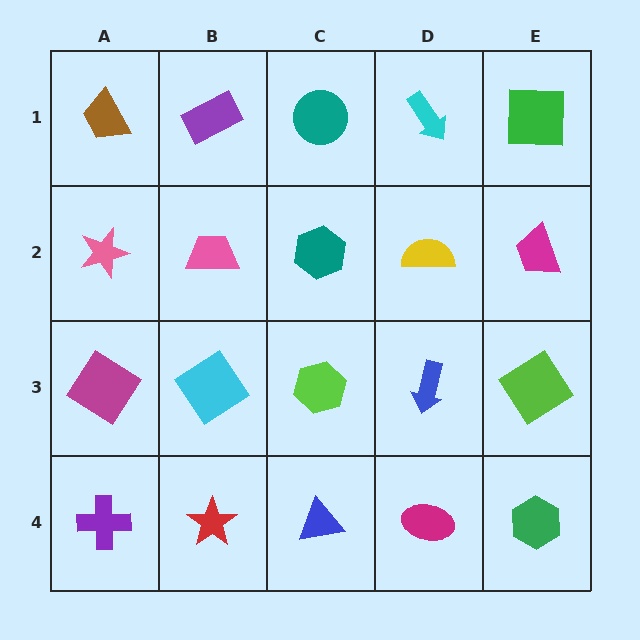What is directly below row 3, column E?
A green hexagon.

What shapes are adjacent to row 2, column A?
A brown trapezoid (row 1, column A), a magenta diamond (row 3, column A), a pink trapezoid (row 2, column B).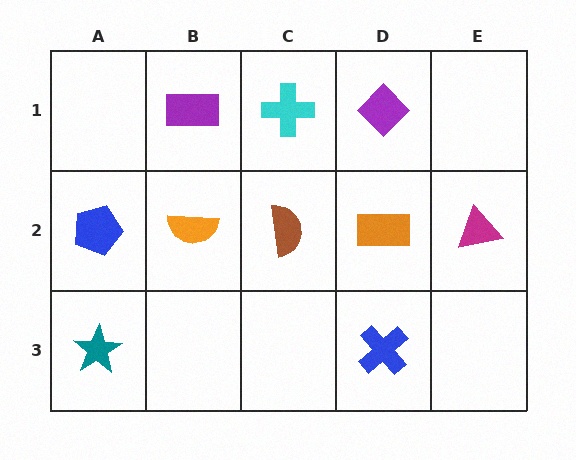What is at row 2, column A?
A blue pentagon.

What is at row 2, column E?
A magenta triangle.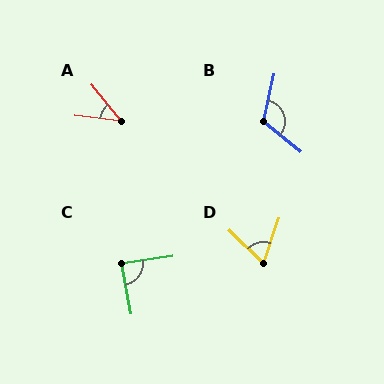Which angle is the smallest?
A, at approximately 44 degrees.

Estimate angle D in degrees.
Approximately 65 degrees.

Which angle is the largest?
B, at approximately 116 degrees.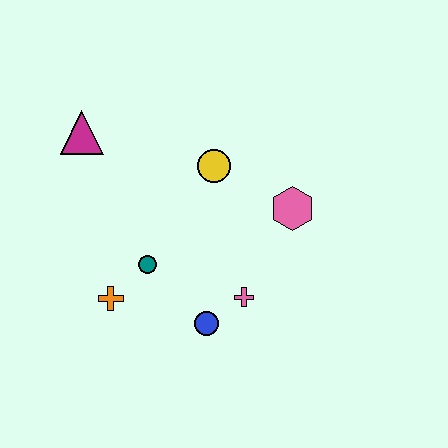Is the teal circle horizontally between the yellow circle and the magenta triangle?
Yes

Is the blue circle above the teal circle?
No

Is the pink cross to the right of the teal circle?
Yes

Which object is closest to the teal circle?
The orange cross is closest to the teal circle.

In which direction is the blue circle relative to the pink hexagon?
The blue circle is below the pink hexagon.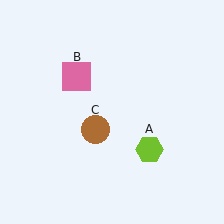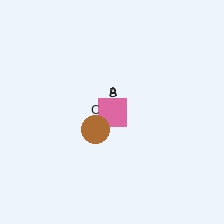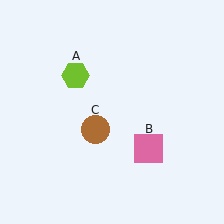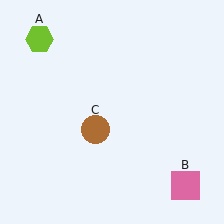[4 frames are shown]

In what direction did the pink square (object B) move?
The pink square (object B) moved down and to the right.